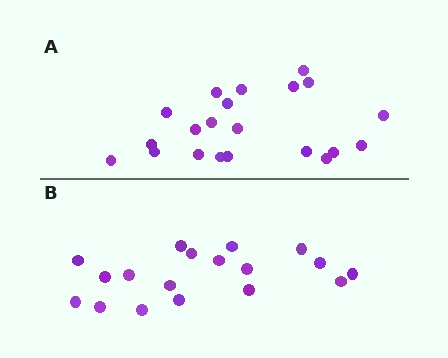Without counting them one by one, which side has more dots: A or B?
Region A (the top region) has more dots.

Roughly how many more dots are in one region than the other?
Region A has just a few more — roughly 2 or 3 more dots than region B.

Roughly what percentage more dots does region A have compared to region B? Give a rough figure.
About 15% more.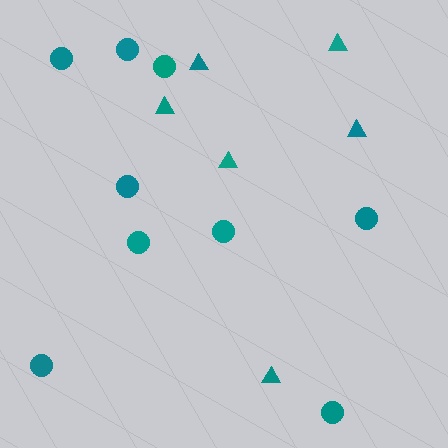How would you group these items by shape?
There are 2 groups: one group of triangles (6) and one group of circles (9).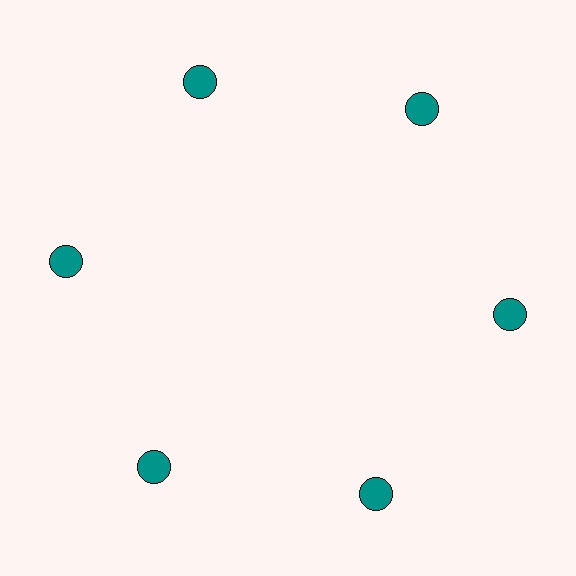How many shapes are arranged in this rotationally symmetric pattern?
There are 6 shapes, arranged in 6 groups of 1.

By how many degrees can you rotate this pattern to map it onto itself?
The pattern maps onto itself every 60 degrees of rotation.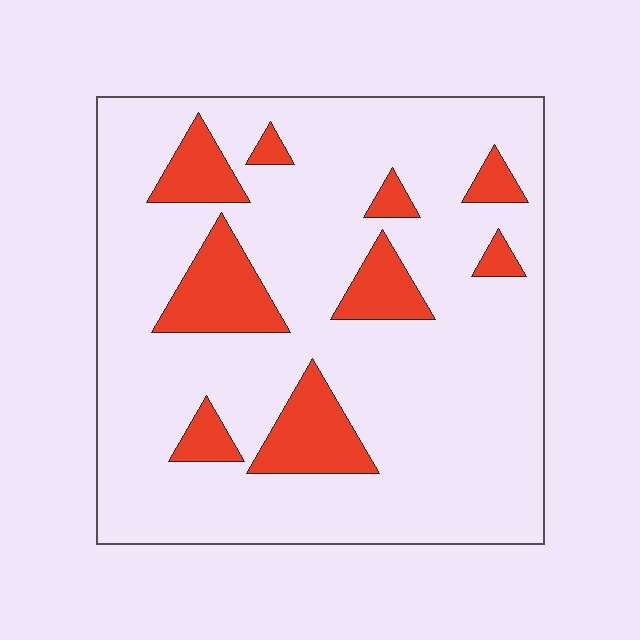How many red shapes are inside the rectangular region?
9.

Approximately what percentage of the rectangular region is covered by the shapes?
Approximately 15%.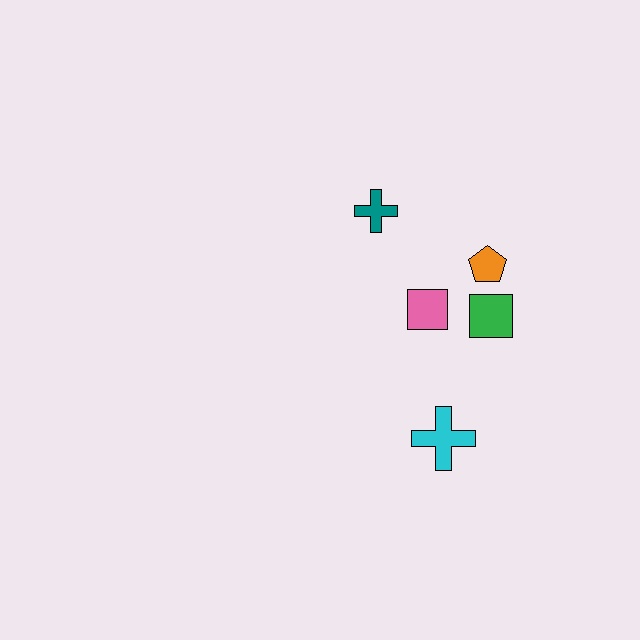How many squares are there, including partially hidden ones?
There are 2 squares.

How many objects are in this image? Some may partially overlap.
There are 5 objects.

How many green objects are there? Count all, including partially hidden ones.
There is 1 green object.